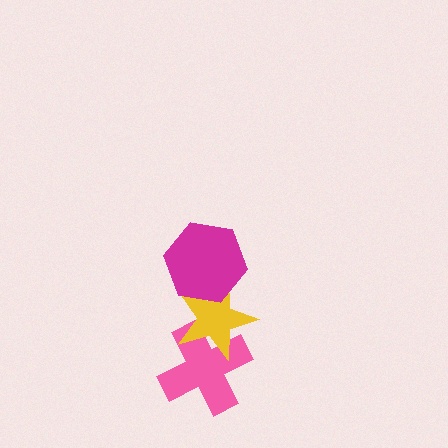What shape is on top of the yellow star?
The magenta hexagon is on top of the yellow star.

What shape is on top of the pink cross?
The yellow star is on top of the pink cross.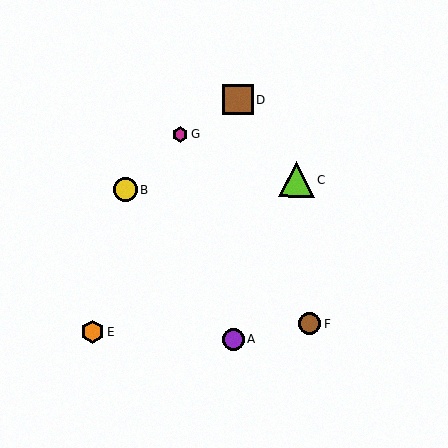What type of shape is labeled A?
Shape A is a purple circle.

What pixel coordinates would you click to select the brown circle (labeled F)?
Click at (310, 323) to select the brown circle F.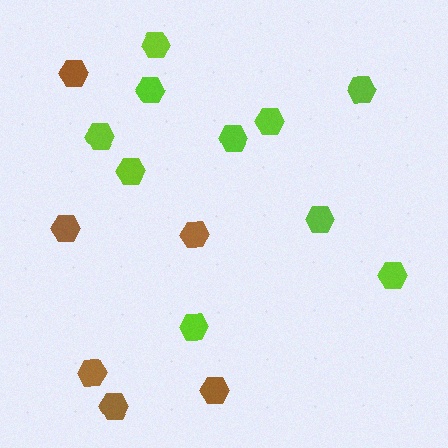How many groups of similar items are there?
There are 2 groups: one group of brown hexagons (6) and one group of lime hexagons (10).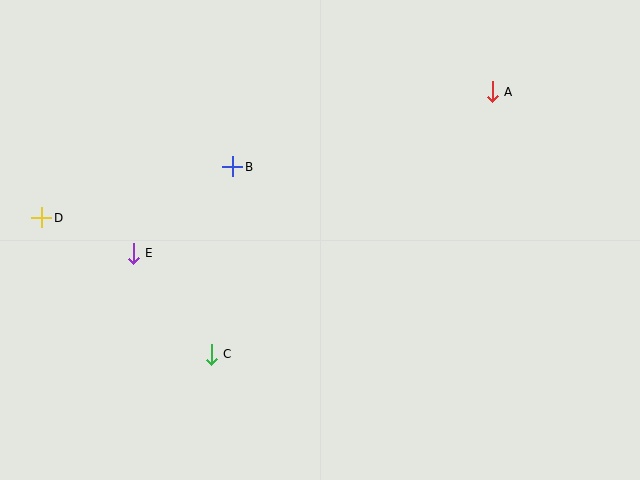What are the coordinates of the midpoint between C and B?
The midpoint between C and B is at (222, 260).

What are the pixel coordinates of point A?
Point A is at (492, 92).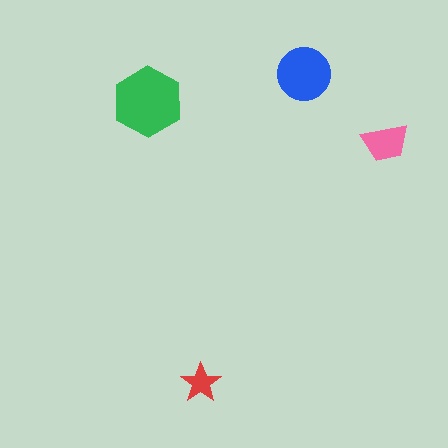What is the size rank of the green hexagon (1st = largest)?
1st.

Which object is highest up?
The blue circle is topmost.